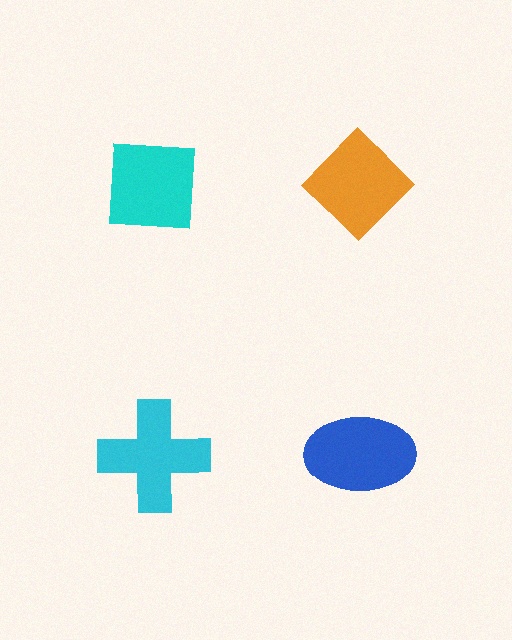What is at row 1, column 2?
An orange diamond.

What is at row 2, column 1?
A cyan cross.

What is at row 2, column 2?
A blue ellipse.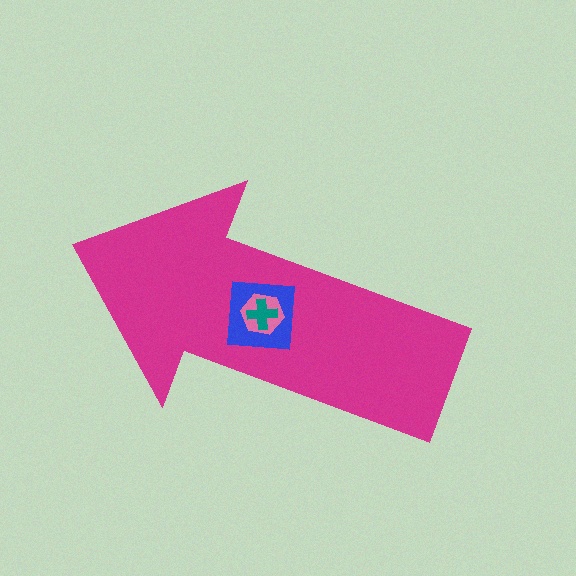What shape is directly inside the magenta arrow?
The blue square.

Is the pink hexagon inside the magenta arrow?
Yes.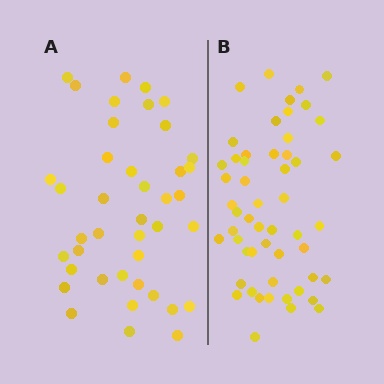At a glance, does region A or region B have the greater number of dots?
Region B (the right region) has more dots.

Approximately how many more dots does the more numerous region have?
Region B has roughly 12 or so more dots than region A.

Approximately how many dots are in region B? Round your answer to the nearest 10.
About 50 dots. (The exact count is 53, which rounds to 50.)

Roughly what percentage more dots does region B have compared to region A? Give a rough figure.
About 30% more.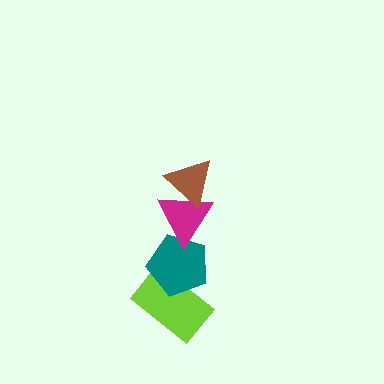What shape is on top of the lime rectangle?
The teal pentagon is on top of the lime rectangle.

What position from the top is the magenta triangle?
The magenta triangle is 2nd from the top.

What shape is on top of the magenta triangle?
The brown triangle is on top of the magenta triangle.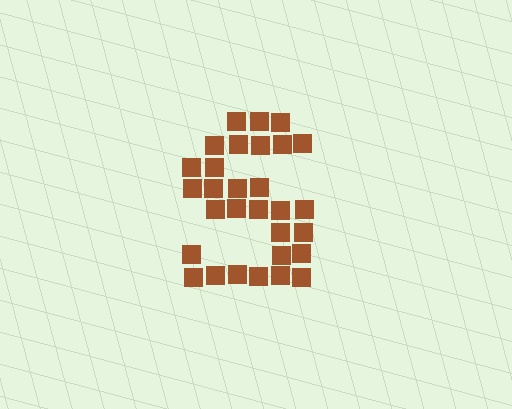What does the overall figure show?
The overall figure shows the letter S.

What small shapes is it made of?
It is made of small squares.